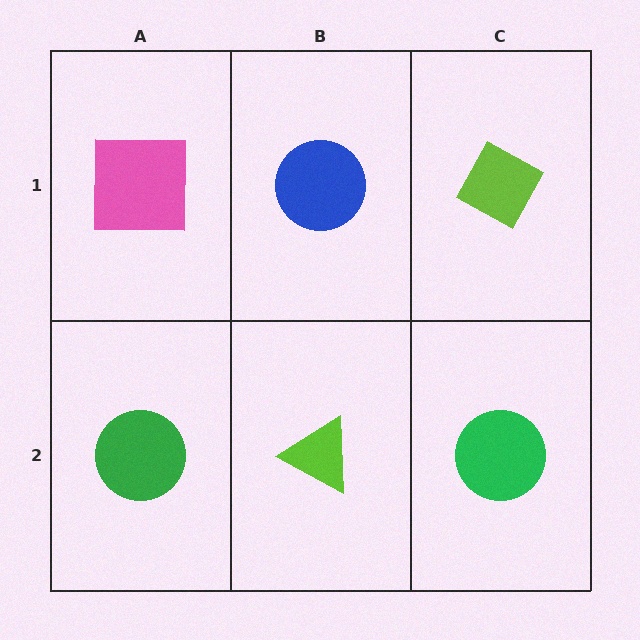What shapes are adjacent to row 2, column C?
A lime diamond (row 1, column C), a lime triangle (row 2, column B).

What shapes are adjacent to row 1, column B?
A lime triangle (row 2, column B), a pink square (row 1, column A), a lime diamond (row 1, column C).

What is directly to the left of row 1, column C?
A blue circle.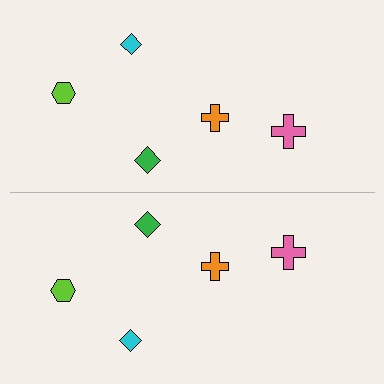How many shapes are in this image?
There are 10 shapes in this image.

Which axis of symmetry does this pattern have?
The pattern has a horizontal axis of symmetry running through the center of the image.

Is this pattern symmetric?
Yes, this pattern has bilateral (reflection) symmetry.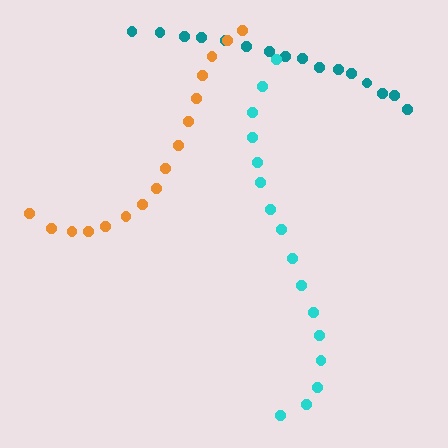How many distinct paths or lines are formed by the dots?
There are 3 distinct paths.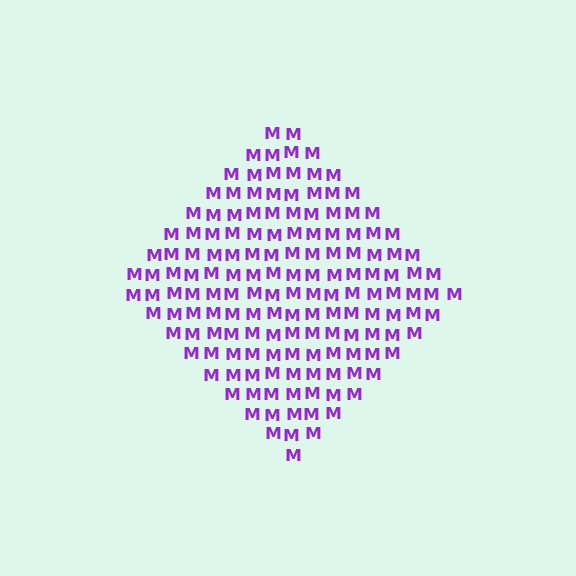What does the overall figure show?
The overall figure shows a diamond.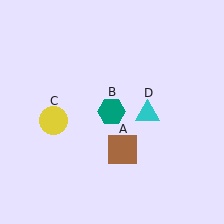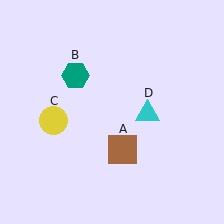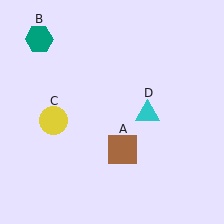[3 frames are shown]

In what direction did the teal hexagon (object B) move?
The teal hexagon (object B) moved up and to the left.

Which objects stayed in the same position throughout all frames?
Brown square (object A) and yellow circle (object C) and cyan triangle (object D) remained stationary.